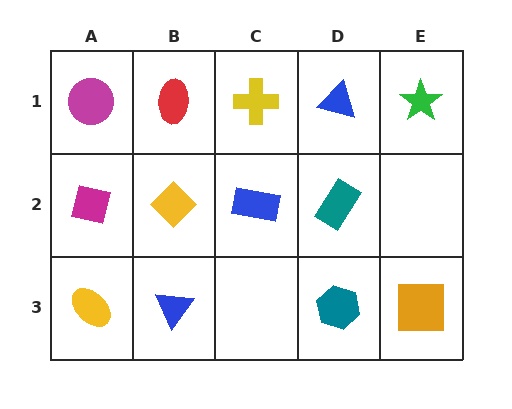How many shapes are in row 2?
4 shapes.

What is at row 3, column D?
A teal hexagon.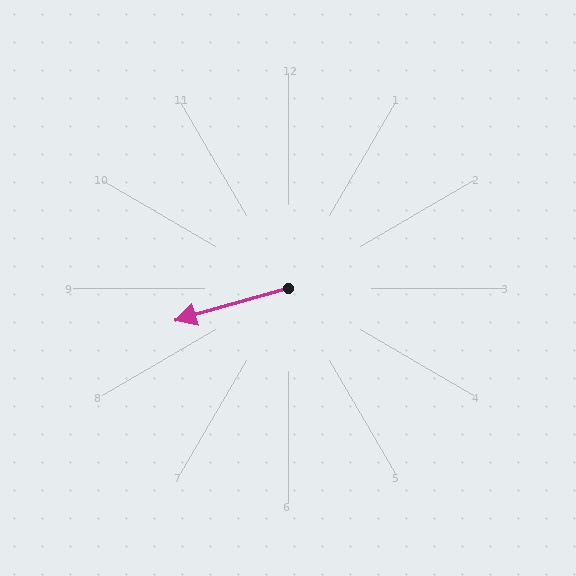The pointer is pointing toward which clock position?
Roughly 8 o'clock.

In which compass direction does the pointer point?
West.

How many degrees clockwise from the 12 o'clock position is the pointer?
Approximately 254 degrees.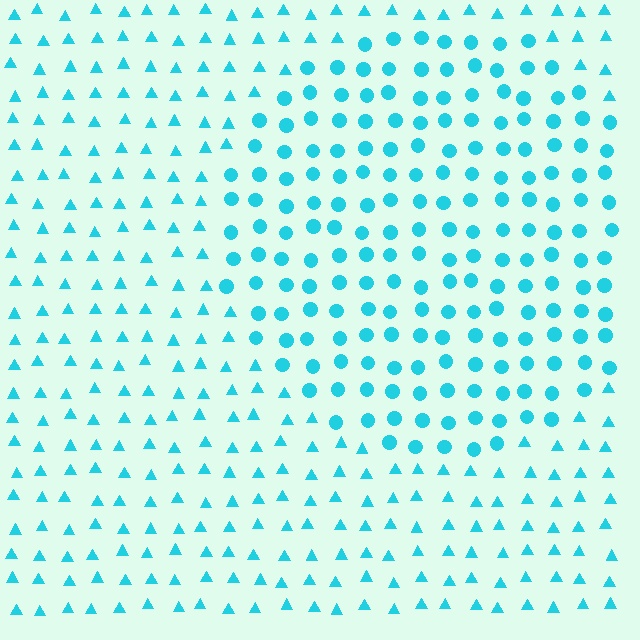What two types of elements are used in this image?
The image uses circles inside the circle region and triangles outside it.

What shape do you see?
I see a circle.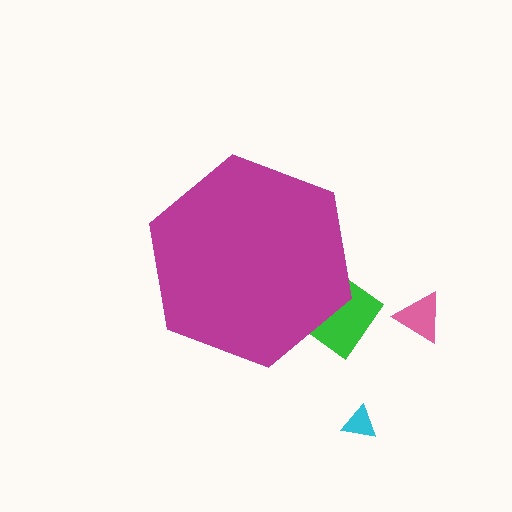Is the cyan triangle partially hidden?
No, the cyan triangle is fully visible.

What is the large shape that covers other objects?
A magenta hexagon.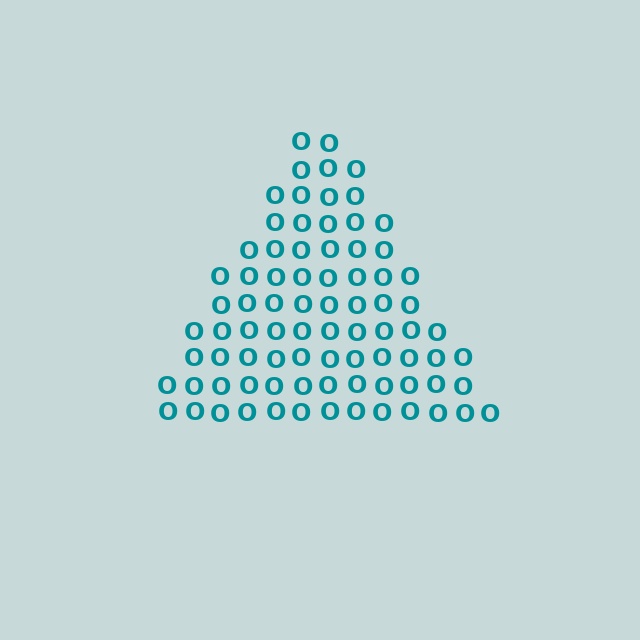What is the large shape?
The large shape is a triangle.